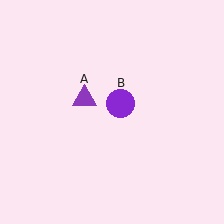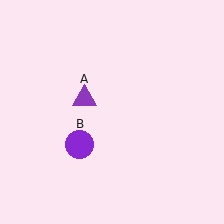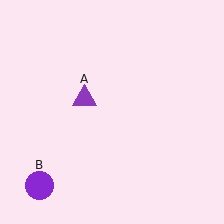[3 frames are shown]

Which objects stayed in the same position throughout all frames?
Purple triangle (object A) remained stationary.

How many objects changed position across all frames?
1 object changed position: purple circle (object B).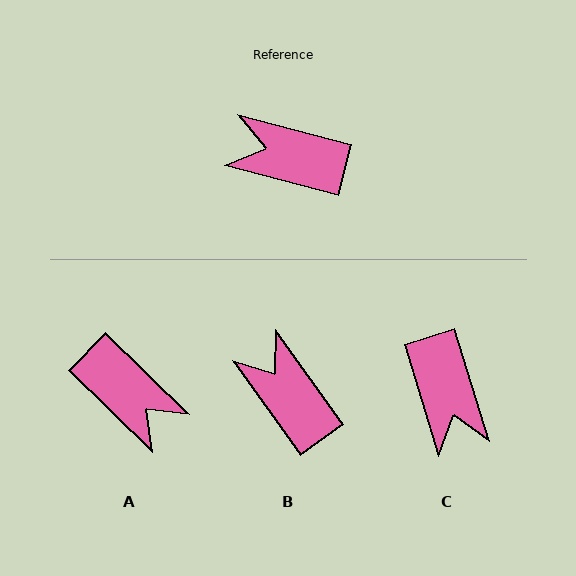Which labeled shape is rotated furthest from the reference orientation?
A, about 150 degrees away.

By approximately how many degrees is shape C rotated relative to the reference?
Approximately 122 degrees counter-clockwise.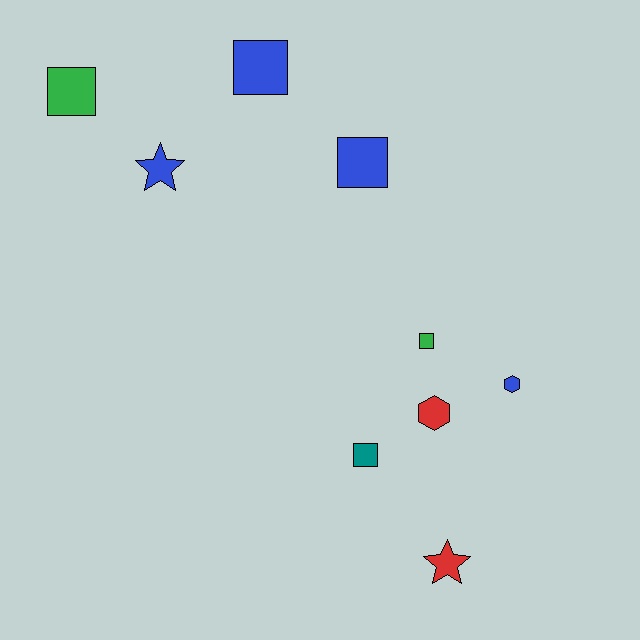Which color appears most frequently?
Blue, with 4 objects.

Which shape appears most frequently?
Square, with 5 objects.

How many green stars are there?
There are no green stars.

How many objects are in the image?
There are 9 objects.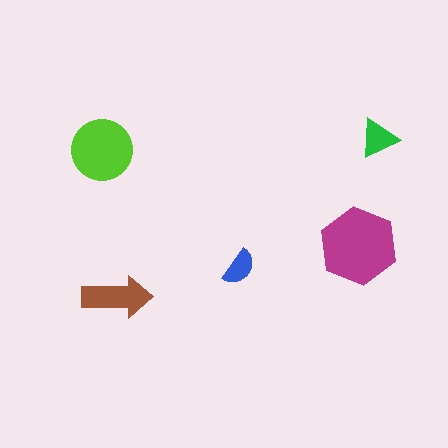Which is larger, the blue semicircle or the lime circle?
The lime circle.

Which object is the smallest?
The blue semicircle.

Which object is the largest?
The magenta hexagon.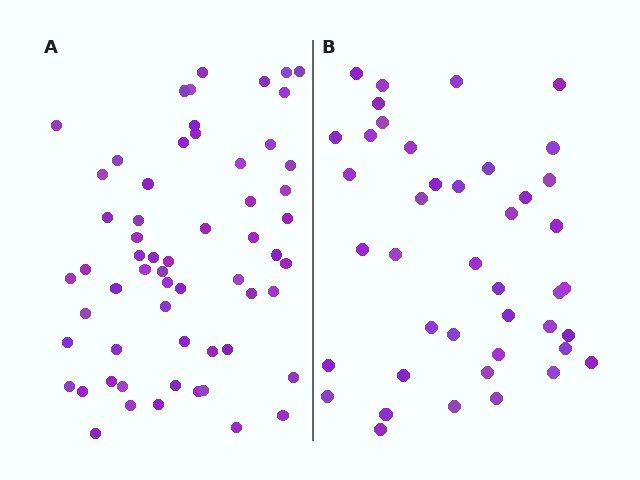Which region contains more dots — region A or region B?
Region A (the left region) has more dots.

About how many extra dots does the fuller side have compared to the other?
Region A has approximately 20 more dots than region B.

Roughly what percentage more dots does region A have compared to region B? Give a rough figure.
About 45% more.